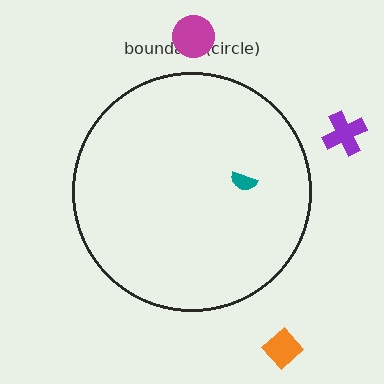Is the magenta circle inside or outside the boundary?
Outside.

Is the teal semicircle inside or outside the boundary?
Inside.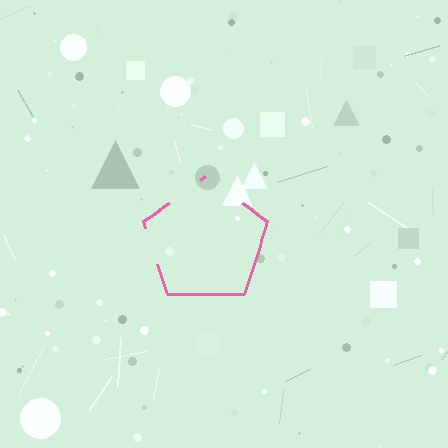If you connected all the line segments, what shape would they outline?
They would outline a pentagon.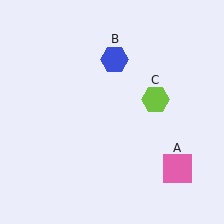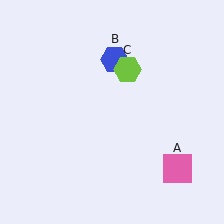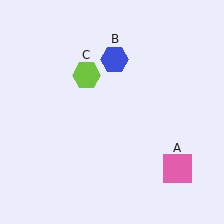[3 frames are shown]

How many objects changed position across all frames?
1 object changed position: lime hexagon (object C).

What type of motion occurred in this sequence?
The lime hexagon (object C) rotated counterclockwise around the center of the scene.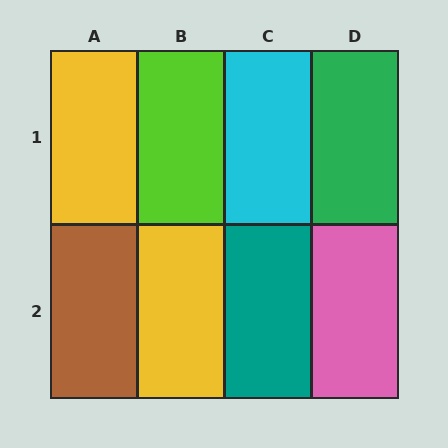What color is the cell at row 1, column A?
Yellow.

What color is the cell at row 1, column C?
Cyan.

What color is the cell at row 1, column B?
Lime.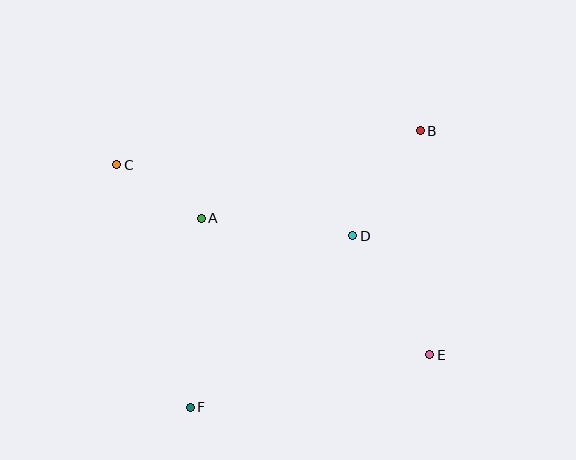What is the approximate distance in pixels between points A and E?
The distance between A and E is approximately 266 pixels.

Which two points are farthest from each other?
Points C and E are farthest from each other.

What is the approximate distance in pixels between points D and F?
The distance between D and F is approximately 236 pixels.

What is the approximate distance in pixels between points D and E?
The distance between D and E is approximately 142 pixels.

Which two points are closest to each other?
Points A and C are closest to each other.